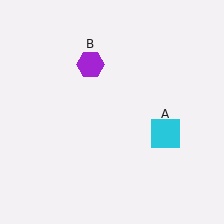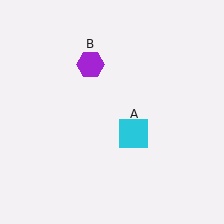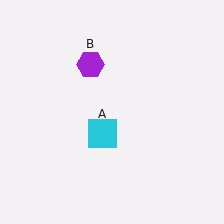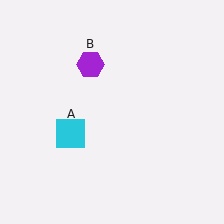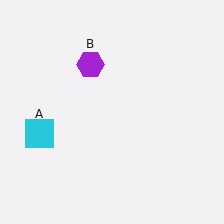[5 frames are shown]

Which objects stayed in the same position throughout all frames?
Purple hexagon (object B) remained stationary.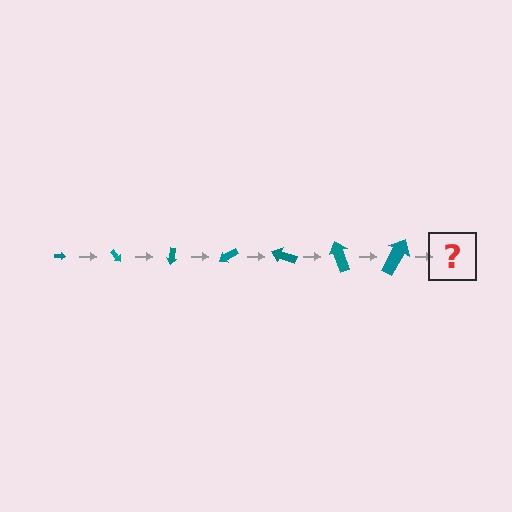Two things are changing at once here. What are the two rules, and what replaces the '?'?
The two rules are that the arrow grows larger each step and it rotates 50 degrees each step. The '?' should be an arrow, larger than the previous one and rotated 350 degrees from the start.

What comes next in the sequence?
The next element should be an arrow, larger than the previous one and rotated 350 degrees from the start.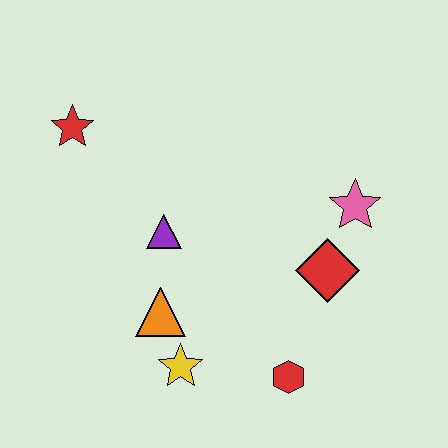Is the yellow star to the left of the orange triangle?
No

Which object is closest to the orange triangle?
The yellow star is closest to the orange triangle.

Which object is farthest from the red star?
The red hexagon is farthest from the red star.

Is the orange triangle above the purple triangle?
No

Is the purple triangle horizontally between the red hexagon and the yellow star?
No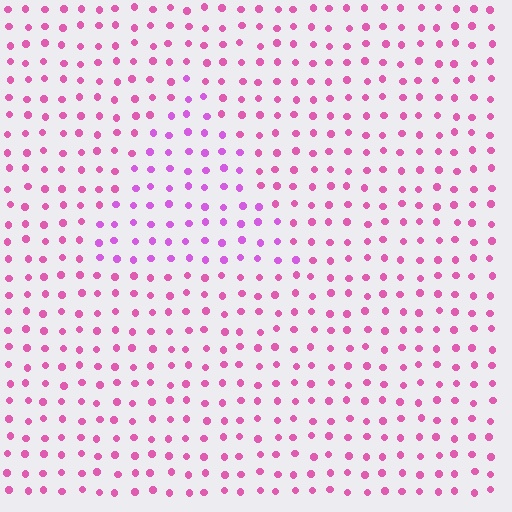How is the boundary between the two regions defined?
The boundary is defined purely by a slight shift in hue (about 28 degrees). Spacing, size, and orientation are identical on both sides.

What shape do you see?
I see a triangle.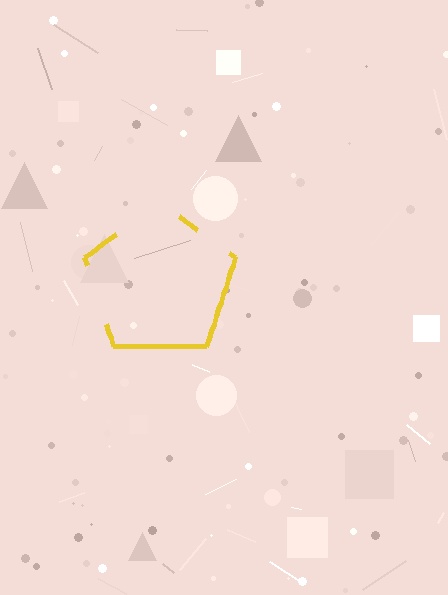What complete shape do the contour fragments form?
The contour fragments form a pentagon.